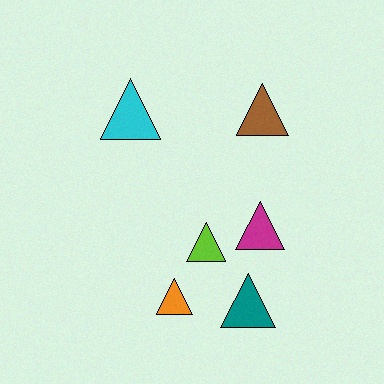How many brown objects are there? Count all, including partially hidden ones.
There is 1 brown object.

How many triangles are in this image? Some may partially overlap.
There are 6 triangles.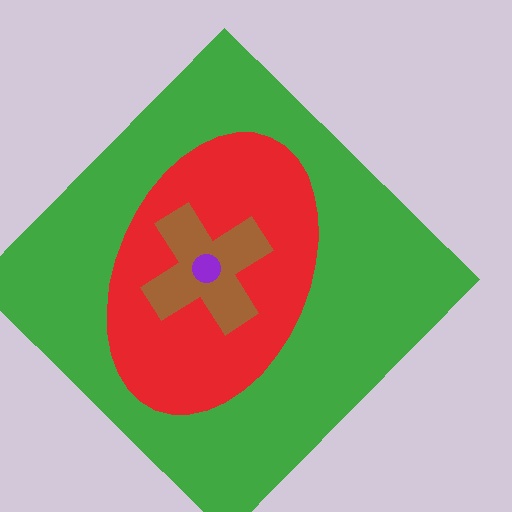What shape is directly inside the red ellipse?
The brown cross.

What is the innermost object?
The purple circle.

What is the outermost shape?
The green diamond.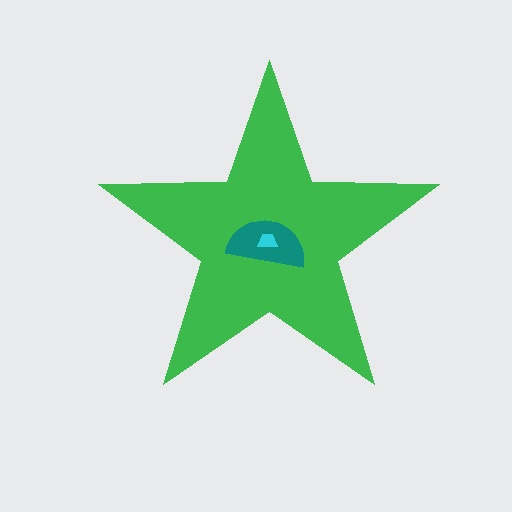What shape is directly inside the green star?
The teal semicircle.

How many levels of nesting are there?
3.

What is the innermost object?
The cyan trapezoid.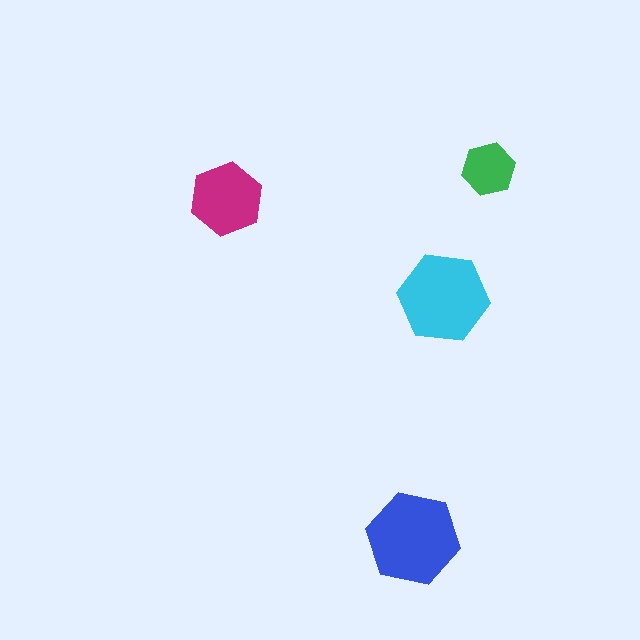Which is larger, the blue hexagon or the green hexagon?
The blue one.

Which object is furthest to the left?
The magenta hexagon is leftmost.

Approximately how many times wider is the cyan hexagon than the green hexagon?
About 1.5 times wider.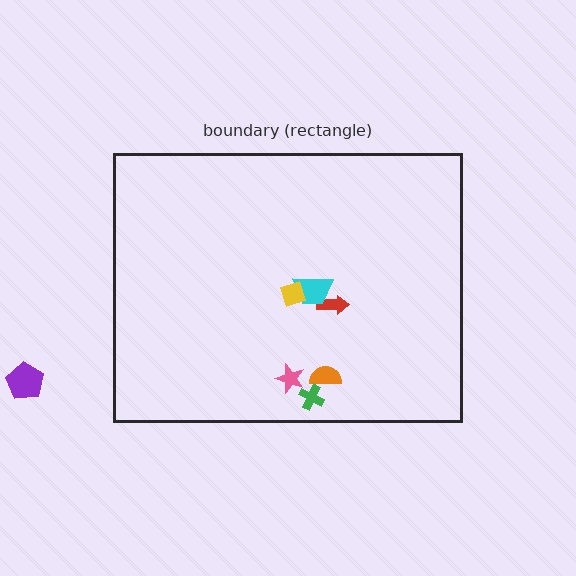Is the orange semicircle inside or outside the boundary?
Inside.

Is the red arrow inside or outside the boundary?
Inside.